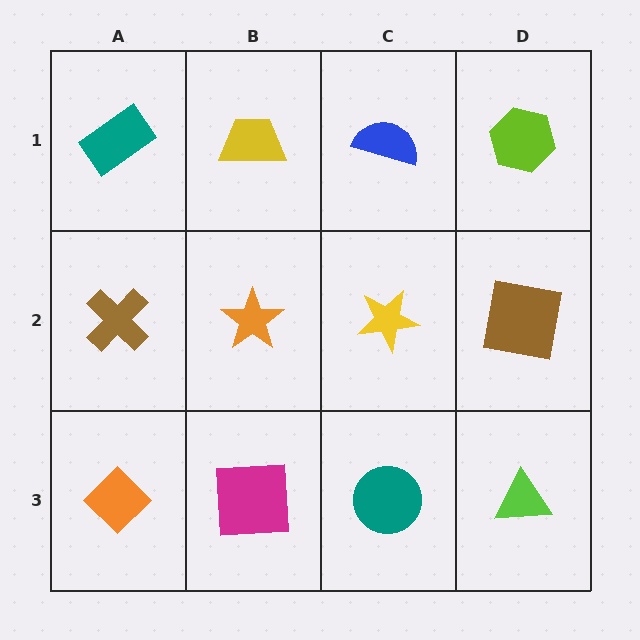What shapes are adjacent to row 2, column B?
A yellow trapezoid (row 1, column B), a magenta square (row 3, column B), a brown cross (row 2, column A), a yellow star (row 2, column C).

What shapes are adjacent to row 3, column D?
A brown square (row 2, column D), a teal circle (row 3, column C).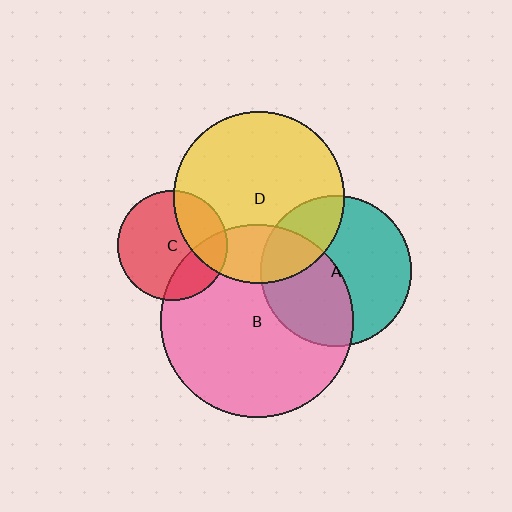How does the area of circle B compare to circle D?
Approximately 1.3 times.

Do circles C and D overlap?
Yes.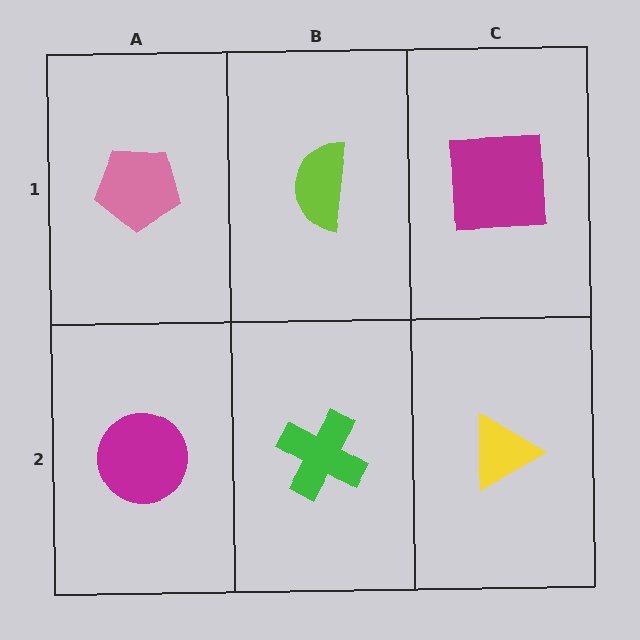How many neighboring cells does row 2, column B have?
3.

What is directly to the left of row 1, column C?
A lime semicircle.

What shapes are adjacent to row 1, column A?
A magenta circle (row 2, column A), a lime semicircle (row 1, column B).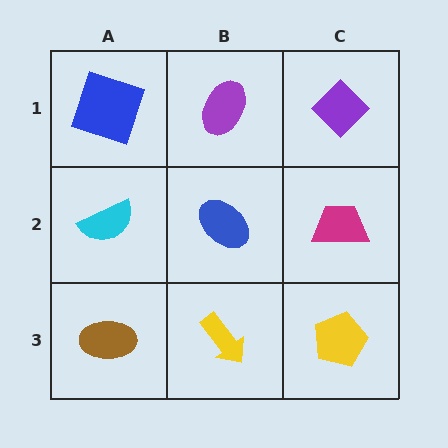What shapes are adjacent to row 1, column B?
A blue ellipse (row 2, column B), a blue square (row 1, column A), a purple diamond (row 1, column C).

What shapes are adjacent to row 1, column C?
A magenta trapezoid (row 2, column C), a purple ellipse (row 1, column B).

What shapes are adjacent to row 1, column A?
A cyan semicircle (row 2, column A), a purple ellipse (row 1, column B).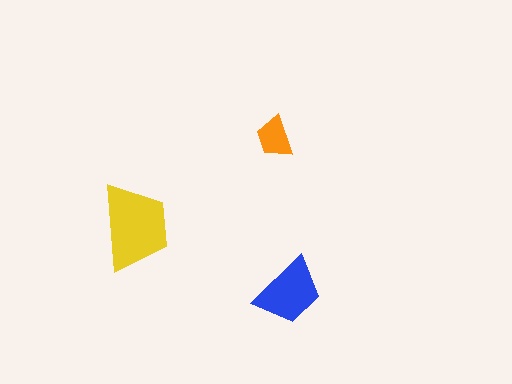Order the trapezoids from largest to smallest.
the yellow one, the blue one, the orange one.